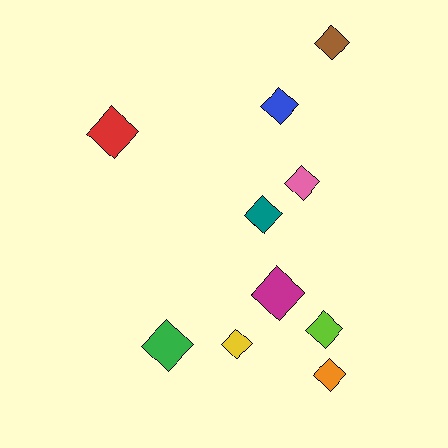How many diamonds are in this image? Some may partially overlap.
There are 10 diamonds.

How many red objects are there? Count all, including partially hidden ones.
There is 1 red object.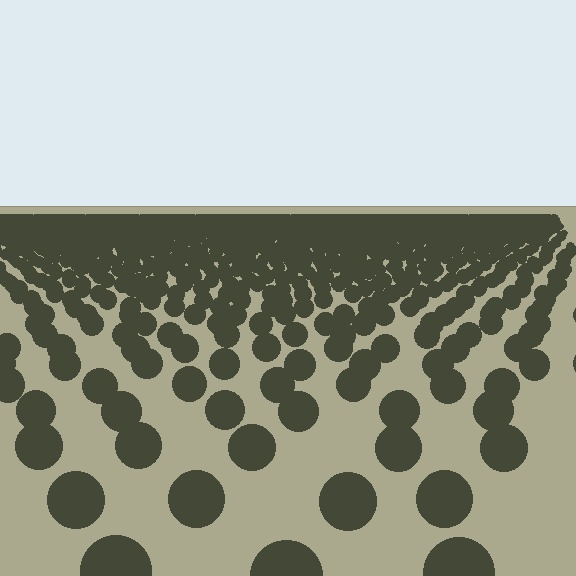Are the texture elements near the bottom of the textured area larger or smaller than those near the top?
Larger. Near the bottom, elements are closer to the viewer and appear at a bigger on-screen size.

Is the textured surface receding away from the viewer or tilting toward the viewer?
The surface is receding away from the viewer. Texture elements get smaller and denser toward the top.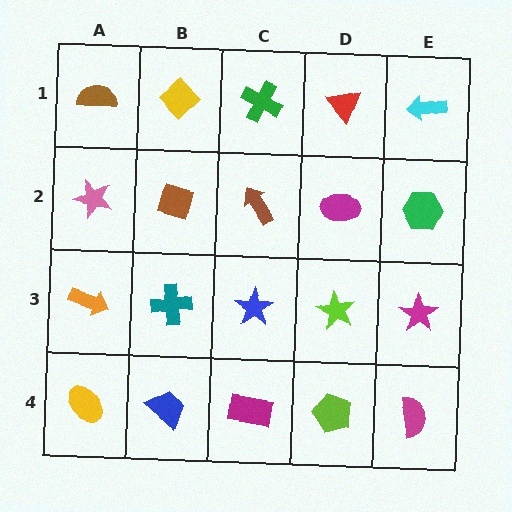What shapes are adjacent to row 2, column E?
A cyan arrow (row 1, column E), a magenta star (row 3, column E), a magenta ellipse (row 2, column D).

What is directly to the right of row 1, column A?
A yellow diamond.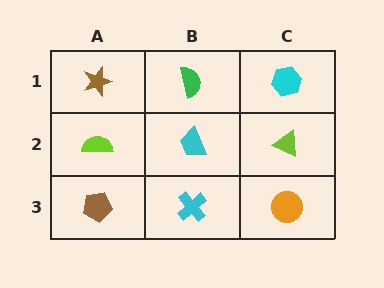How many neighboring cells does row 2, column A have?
3.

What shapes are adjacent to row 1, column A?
A lime semicircle (row 2, column A), a green semicircle (row 1, column B).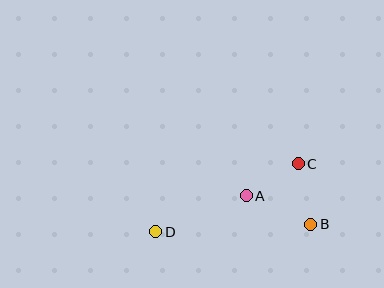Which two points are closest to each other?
Points A and C are closest to each other.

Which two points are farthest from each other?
Points C and D are farthest from each other.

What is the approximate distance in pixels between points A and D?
The distance between A and D is approximately 97 pixels.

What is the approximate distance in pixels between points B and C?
The distance between B and C is approximately 62 pixels.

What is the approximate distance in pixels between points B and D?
The distance between B and D is approximately 155 pixels.